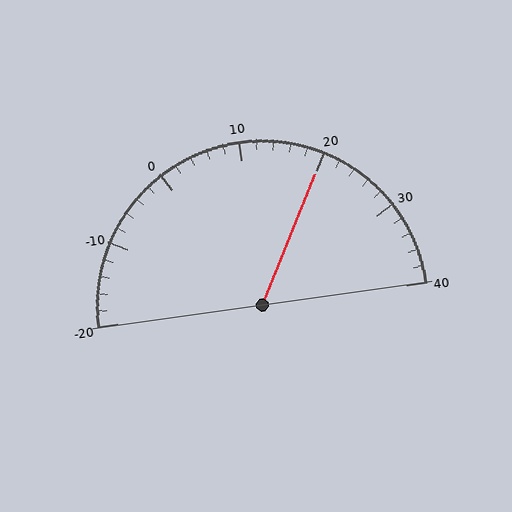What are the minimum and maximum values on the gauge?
The gauge ranges from -20 to 40.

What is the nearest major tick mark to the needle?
The nearest major tick mark is 20.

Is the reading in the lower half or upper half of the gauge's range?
The reading is in the upper half of the range (-20 to 40).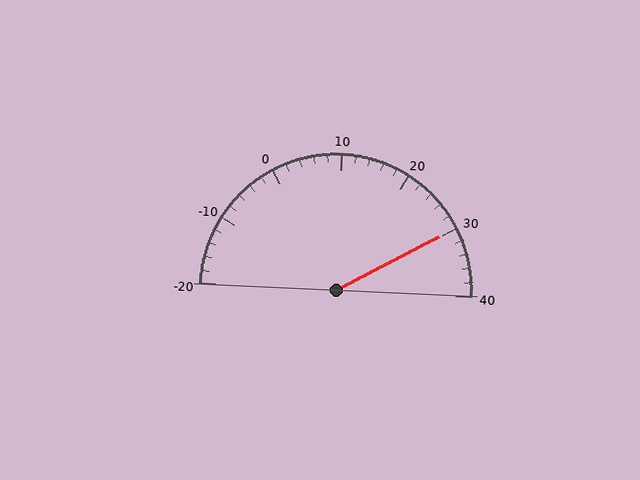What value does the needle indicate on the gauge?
The needle indicates approximately 30.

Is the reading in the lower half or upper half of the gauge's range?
The reading is in the upper half of the range (-20 to 40).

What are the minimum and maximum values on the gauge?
The gauge ranges from -20 to 40.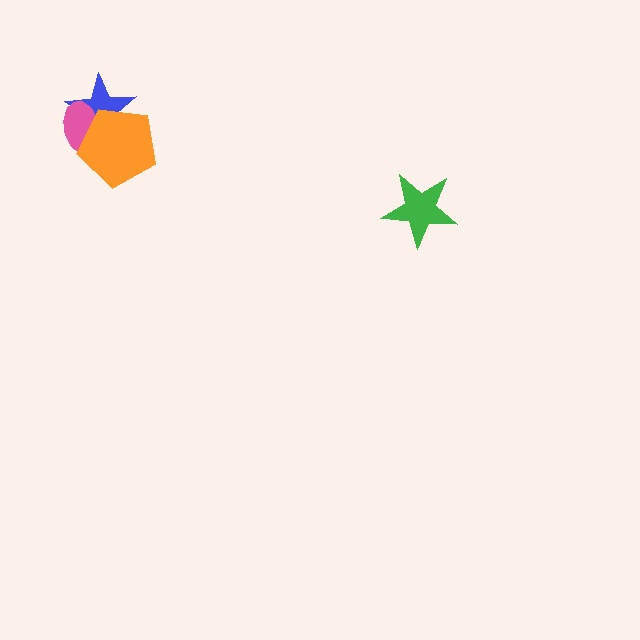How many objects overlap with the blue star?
2 objects overlap with the blue star.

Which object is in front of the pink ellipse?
The orange pentagon is in front of the pink ellipse.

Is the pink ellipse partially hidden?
Yes, it is partially covered by another shape.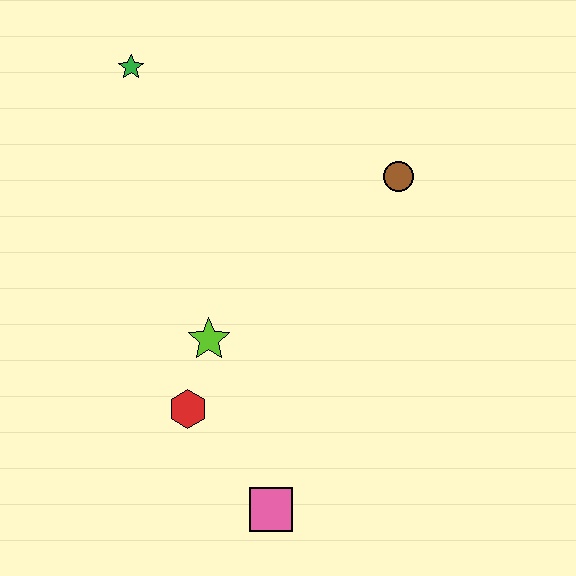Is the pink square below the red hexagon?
Yes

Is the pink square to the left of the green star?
No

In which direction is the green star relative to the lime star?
The green star is above the lime star.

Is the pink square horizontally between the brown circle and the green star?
Yes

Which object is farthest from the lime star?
The green star is farthest from the lime star.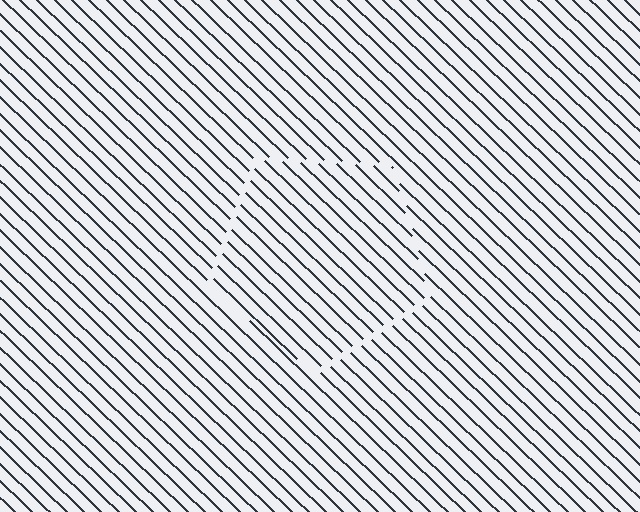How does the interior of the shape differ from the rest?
The interior of the shape contains the same grating, shifted by half a period — the contour is defined by the phase discontinuity where line-ends from the inner and outer gratings abut.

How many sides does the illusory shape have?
5 sides — the line-ends trace a pentagon.